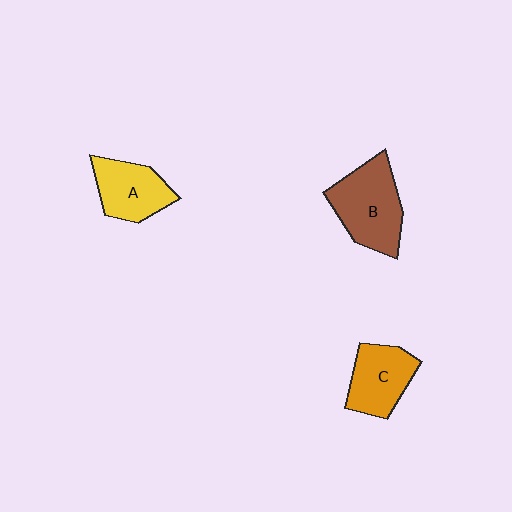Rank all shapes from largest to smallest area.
From largest to smallest: B (brown), C (orange), A (yellow).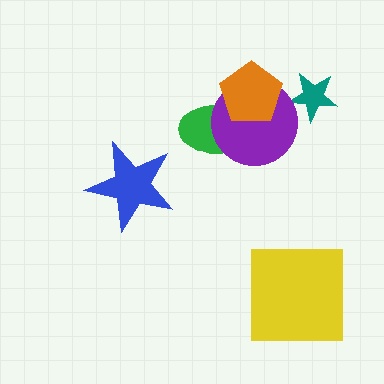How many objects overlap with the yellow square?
0 objects overlap with the yellow square.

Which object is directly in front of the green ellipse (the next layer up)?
The purple circle is directly in front of the green ellipse.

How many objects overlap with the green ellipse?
2 objects overlap with the green ellipse.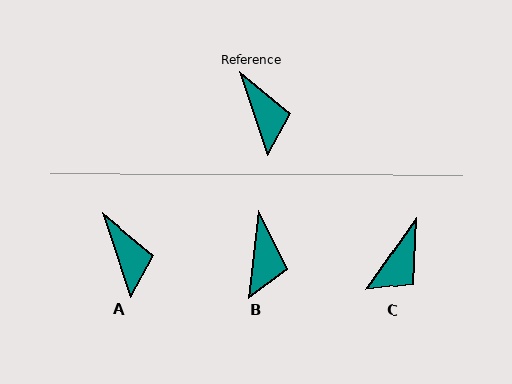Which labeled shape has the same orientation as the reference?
A.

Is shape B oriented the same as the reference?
No, it is off by about 24 degrees.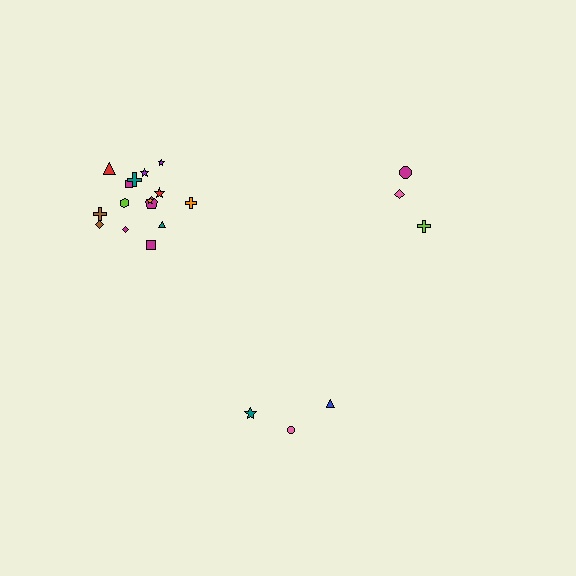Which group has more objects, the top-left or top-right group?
The top-left group.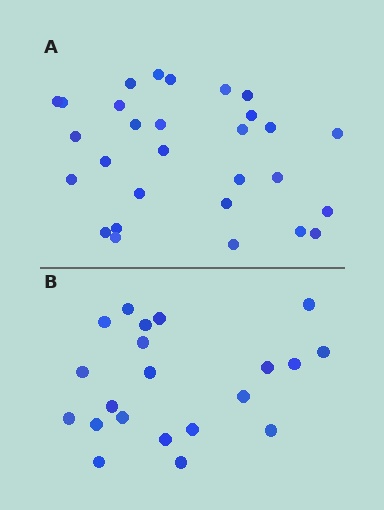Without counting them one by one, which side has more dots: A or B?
Region A (the top region) has more dots.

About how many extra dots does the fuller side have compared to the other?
Region A has roughly 8 or so more dots than region B.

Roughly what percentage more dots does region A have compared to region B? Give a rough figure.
About 40% more.